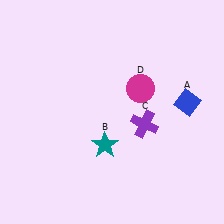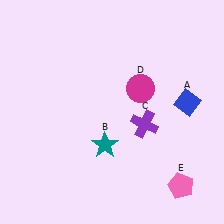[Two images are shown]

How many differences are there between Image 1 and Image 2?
There is 1 difference between the two images.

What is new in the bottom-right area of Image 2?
A pink pentagon (E) was added in the bottom-right area of Image 2.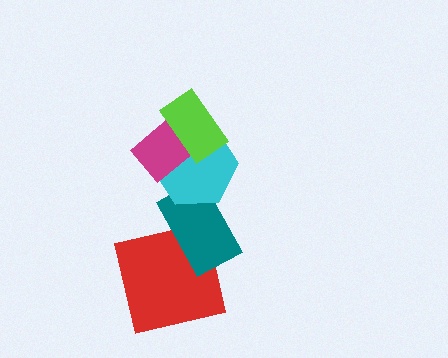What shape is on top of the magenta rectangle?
The lime rectangle is on top of the magenta rectangle.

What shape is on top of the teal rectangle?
The cyan hexagon is on top of the teal rectangle.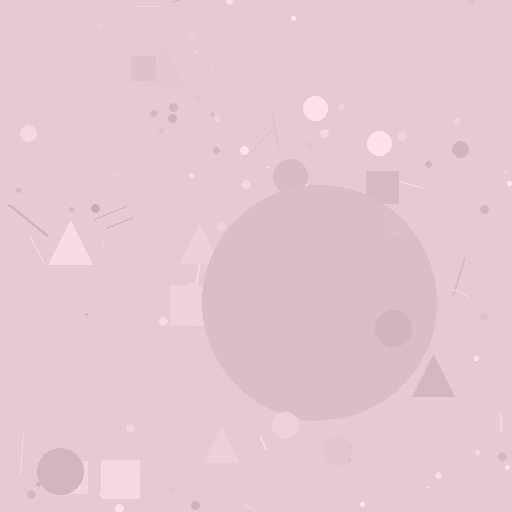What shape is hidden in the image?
A circle is hidden in the image.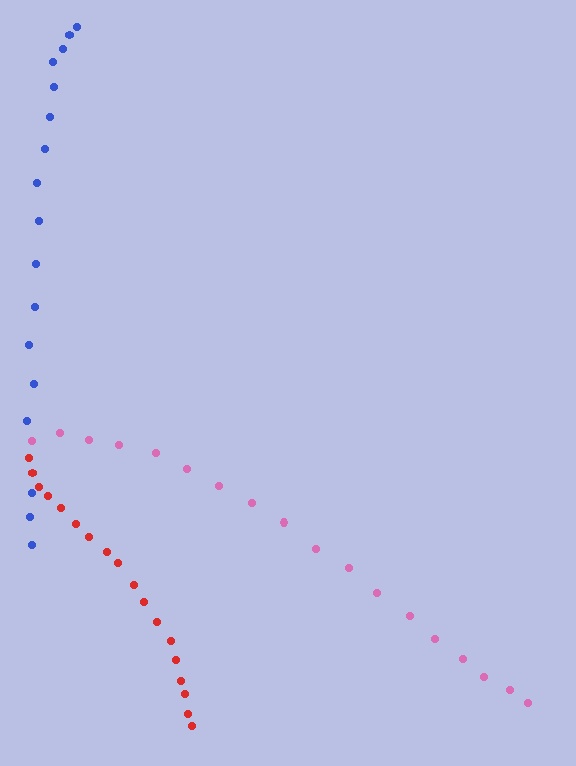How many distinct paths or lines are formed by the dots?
There are 3 distinct paths.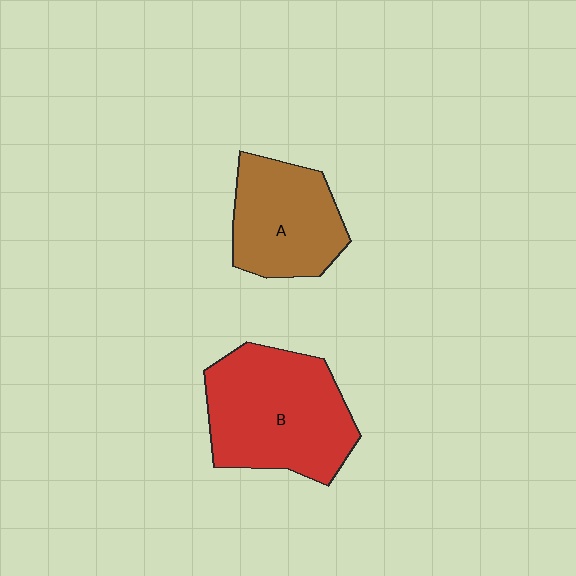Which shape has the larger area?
Shape B (red).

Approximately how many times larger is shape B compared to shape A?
Approximately 1.4 times.